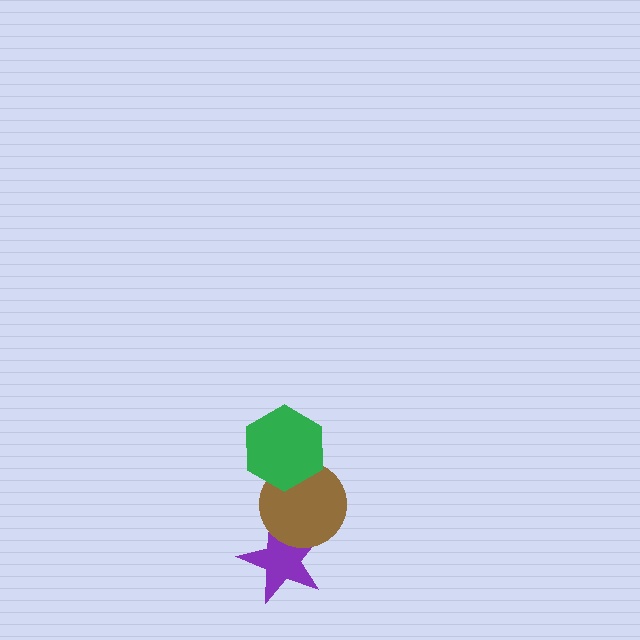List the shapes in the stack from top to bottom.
From top to bottom: the green hexagon, the brown circle, the purple star.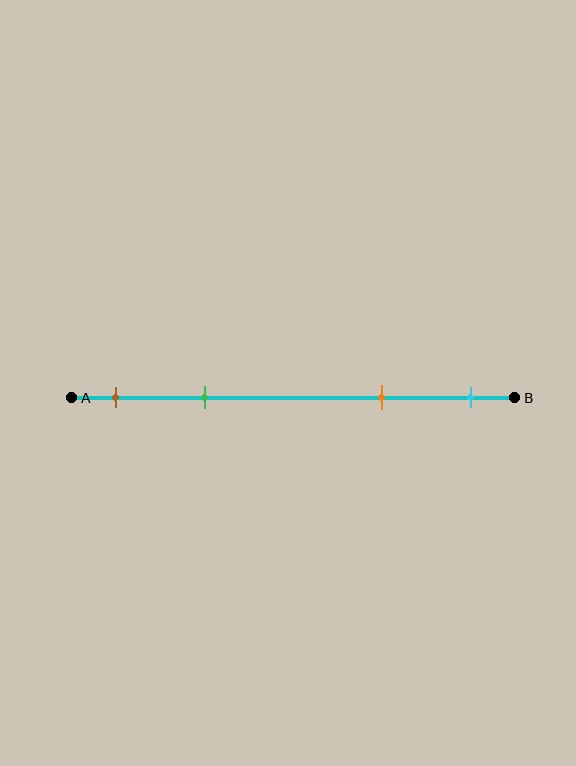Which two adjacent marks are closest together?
The brown and green marks are the closest adjacent pair.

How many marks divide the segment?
There are 4 marks dividing the segment.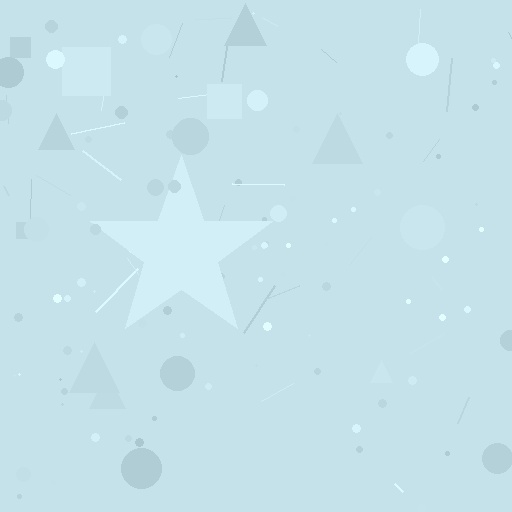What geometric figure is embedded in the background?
A star is embedded in the background.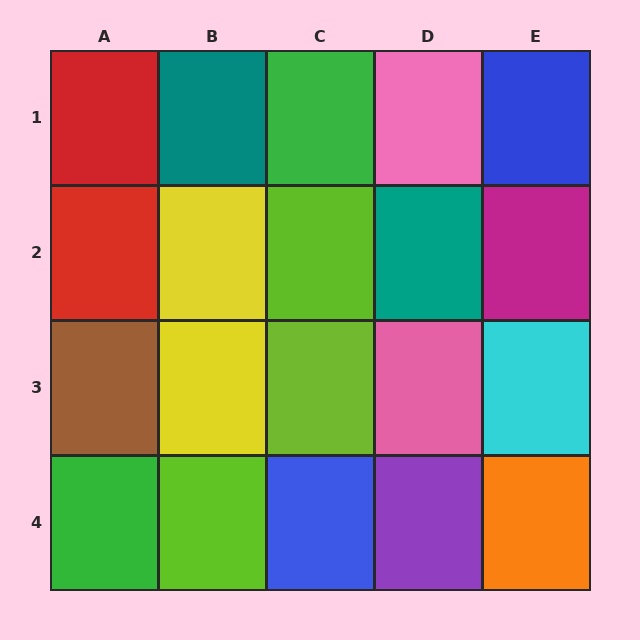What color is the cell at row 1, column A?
Red.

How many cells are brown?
1 cell is brown.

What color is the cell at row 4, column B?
Lime.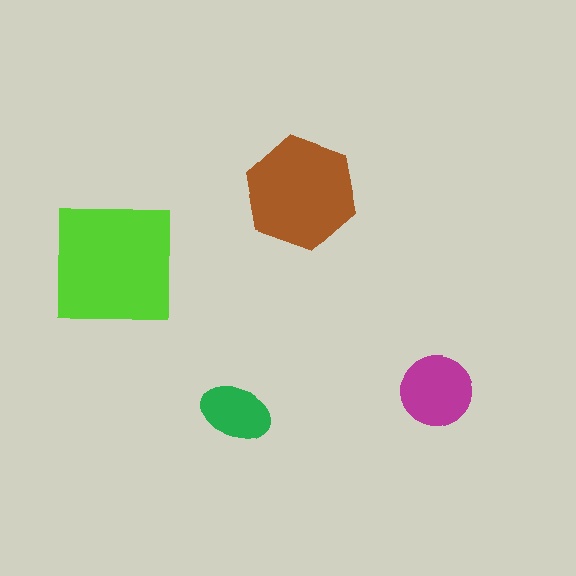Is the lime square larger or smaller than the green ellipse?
Larger.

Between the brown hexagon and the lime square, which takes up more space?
The lime square.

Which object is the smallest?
The green ellipse.